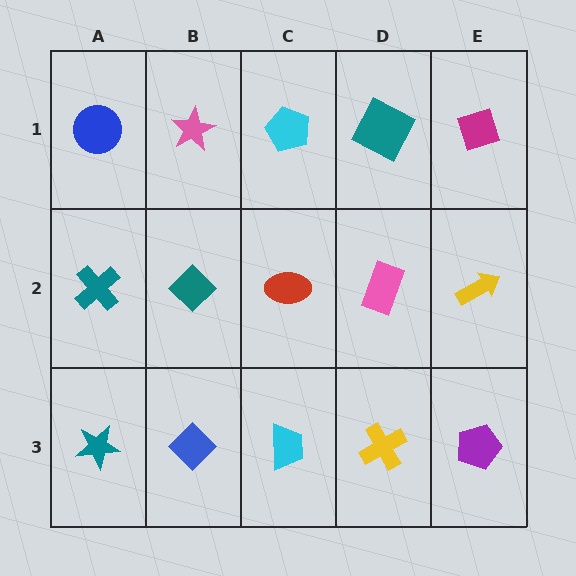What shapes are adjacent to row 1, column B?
A teal diamond (row 2, column B), a blue circle (row 1, column A), a cyan pentagon (row 1, column C).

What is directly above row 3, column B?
A teal diamond.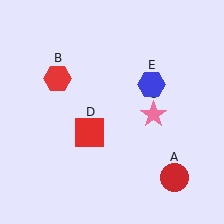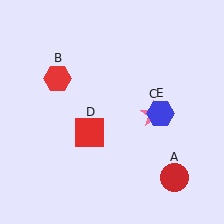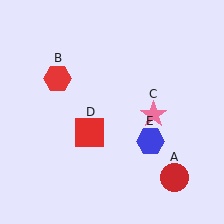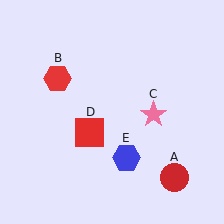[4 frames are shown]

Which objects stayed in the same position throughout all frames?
Red circle (object A) and red hexagon (object B) and pink star (object C) and red square (object D) remained stationary.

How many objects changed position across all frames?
1 object changed position: blue hexagon (object E).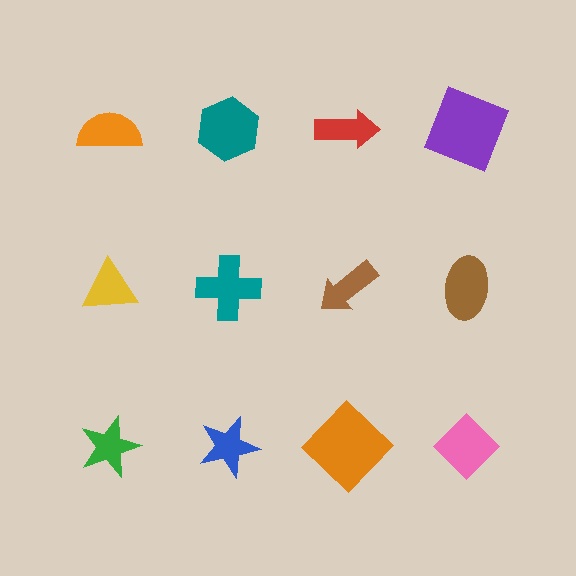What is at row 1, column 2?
A teal hexagon.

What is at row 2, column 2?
A teal cross.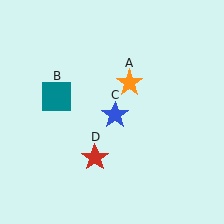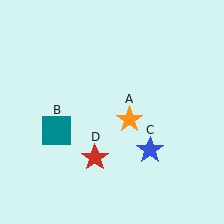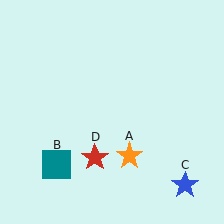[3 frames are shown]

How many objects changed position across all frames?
3 objects changed position: orange star (object A), teal square (object B), blue star (object C).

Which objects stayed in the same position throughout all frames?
Red star (object D) remained stationary.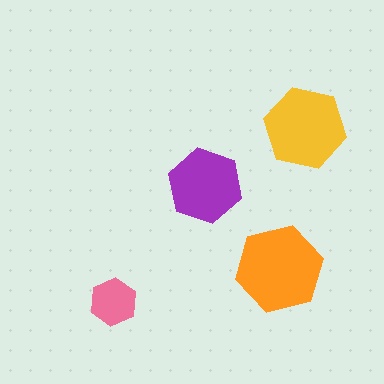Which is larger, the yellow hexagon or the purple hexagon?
The yellow one.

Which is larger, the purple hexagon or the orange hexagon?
The orange one.